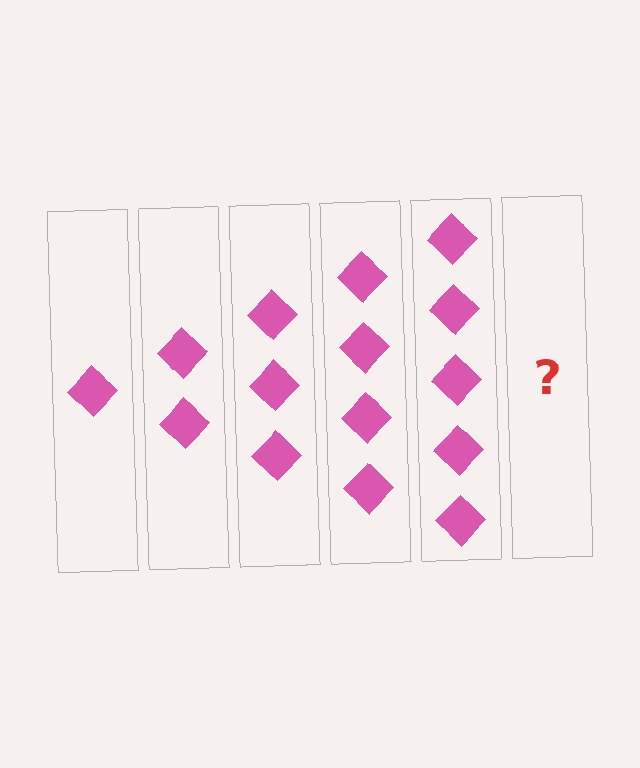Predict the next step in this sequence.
The next step is 6 diamonds.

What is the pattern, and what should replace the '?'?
The pattern is that each step adds one more diamond. The '?' should be 6 diamonds.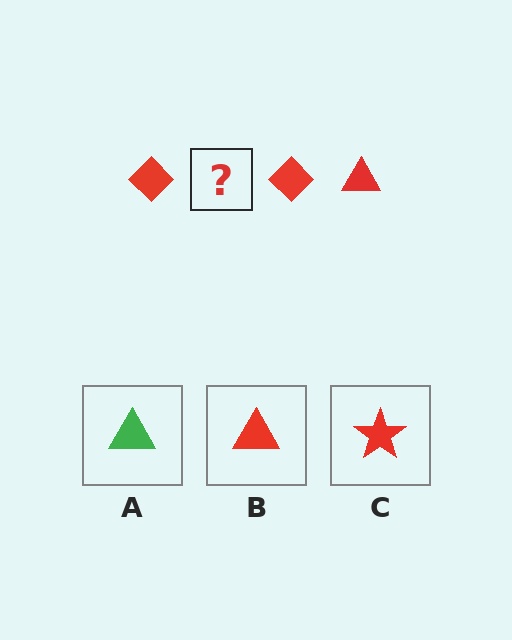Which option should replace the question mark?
Option B.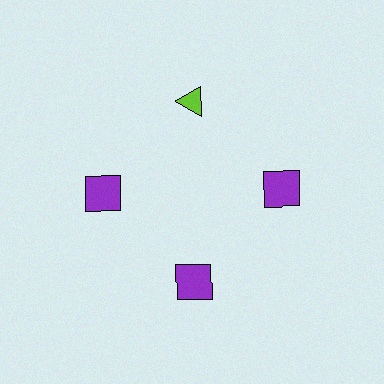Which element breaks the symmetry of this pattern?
The lime triangle at roughly the 12 o'clock position breaks the symmetry. All other shapes are purple squares.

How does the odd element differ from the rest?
It differs in both color (lime instead of purple) and shape (triangle instead of square).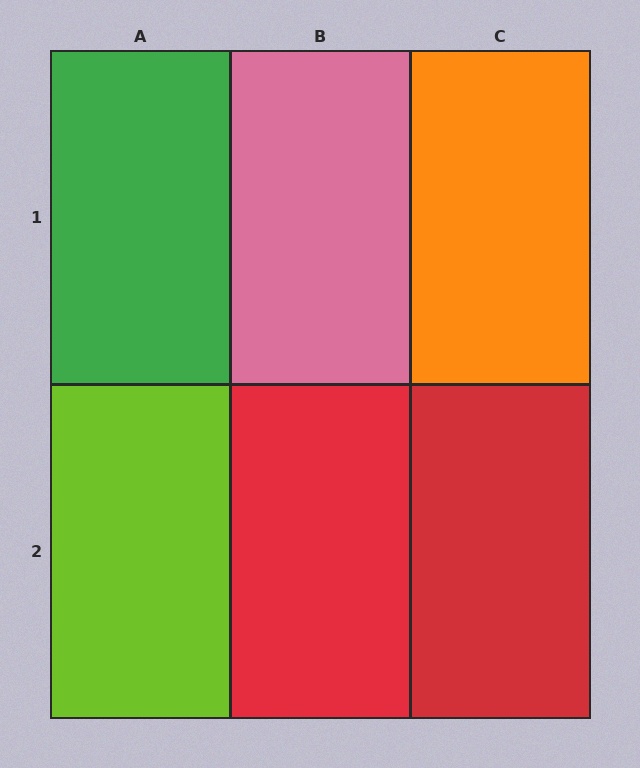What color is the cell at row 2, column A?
Lime.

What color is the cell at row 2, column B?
Red.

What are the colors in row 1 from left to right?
Green, pink, orange.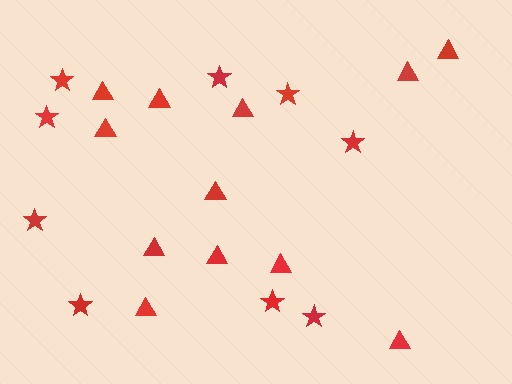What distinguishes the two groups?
There are 2 groups: one group of stars (9) and one group of triangles (12).